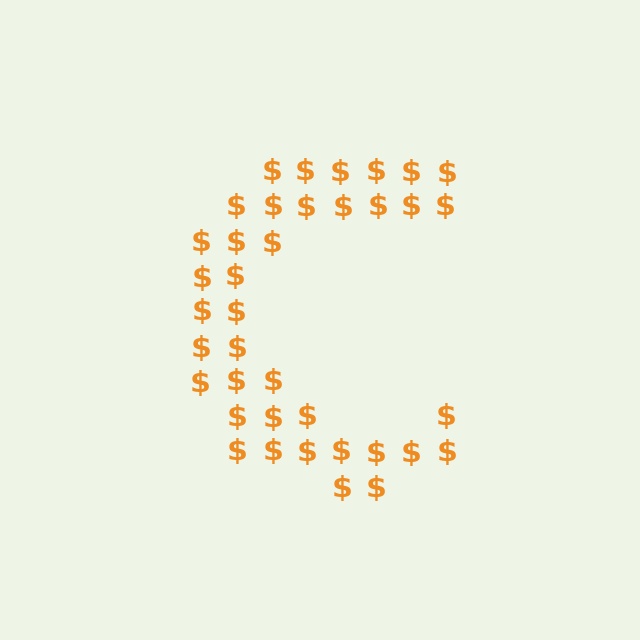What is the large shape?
The large shape is the letter C.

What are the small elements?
The small elements are dollar signs.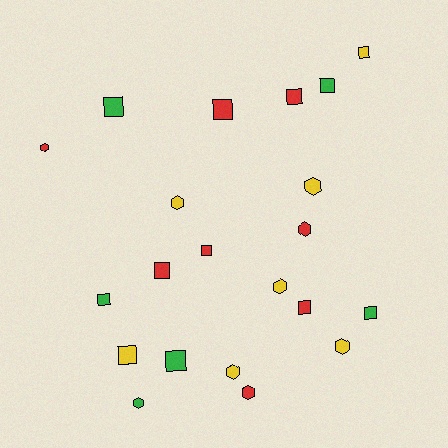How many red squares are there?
There are 5 red squares.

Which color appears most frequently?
Red, with 8 objects.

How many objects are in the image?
There are 21 objects.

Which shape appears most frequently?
Square, with 12 objects.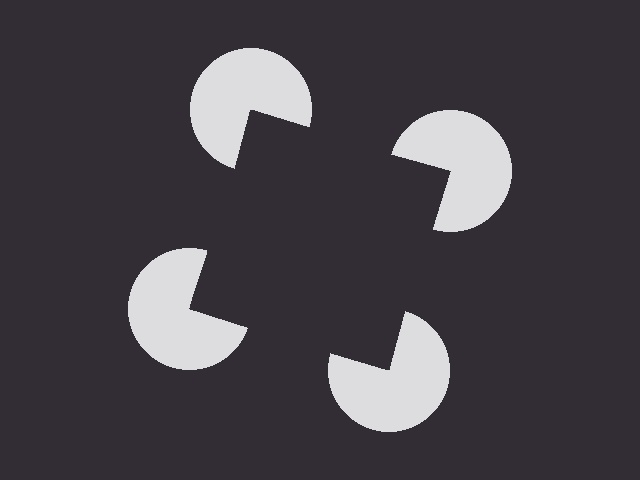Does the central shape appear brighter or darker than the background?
It typically appears slightly darker than the background, even though no actual brightness change is drawn.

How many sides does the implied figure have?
4 sides.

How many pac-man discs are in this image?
There are 4 — one at each vertex of the illusory square.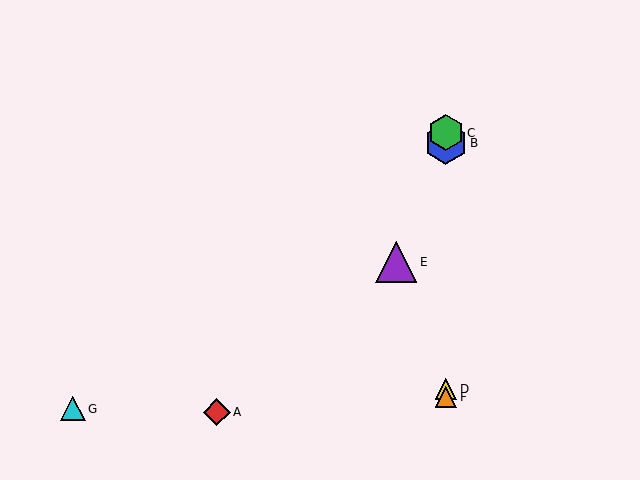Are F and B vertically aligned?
Yes, both are at x≈446.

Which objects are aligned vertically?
Objects B, C, D, F are aligned vertically.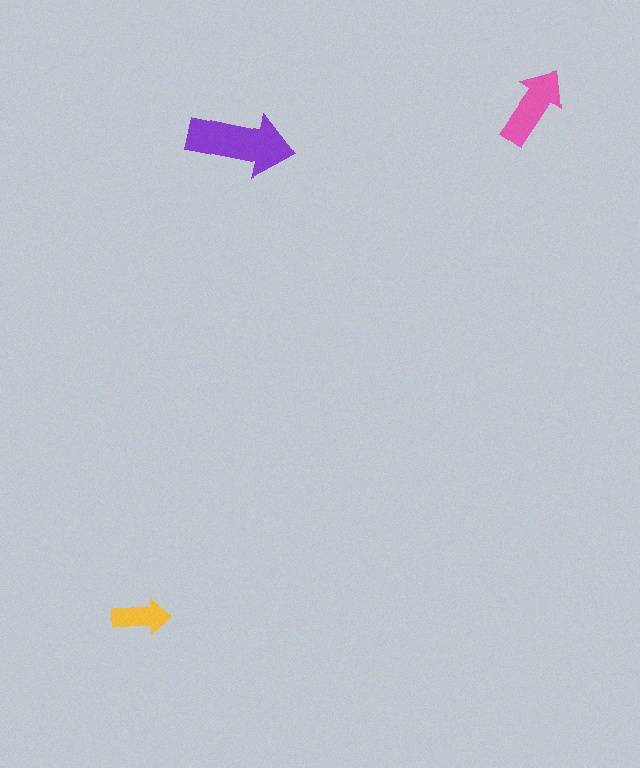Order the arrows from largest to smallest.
the purple one, the pink one, the yellow one.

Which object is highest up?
The pink arrow is topmost.